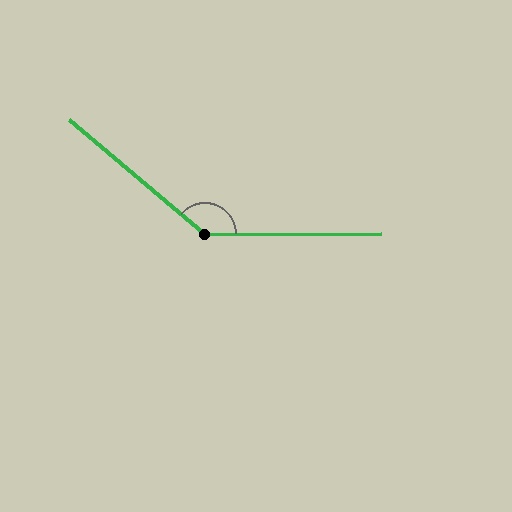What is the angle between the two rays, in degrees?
Approximately 140 degrees.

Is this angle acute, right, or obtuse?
It is obtuse.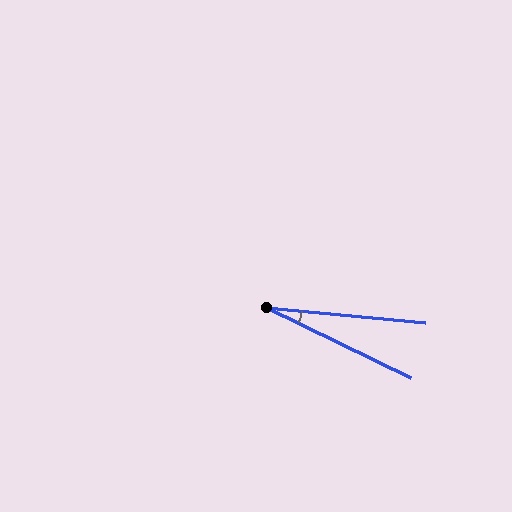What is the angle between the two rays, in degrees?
Approximately 21 degrees.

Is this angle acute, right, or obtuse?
It is acute.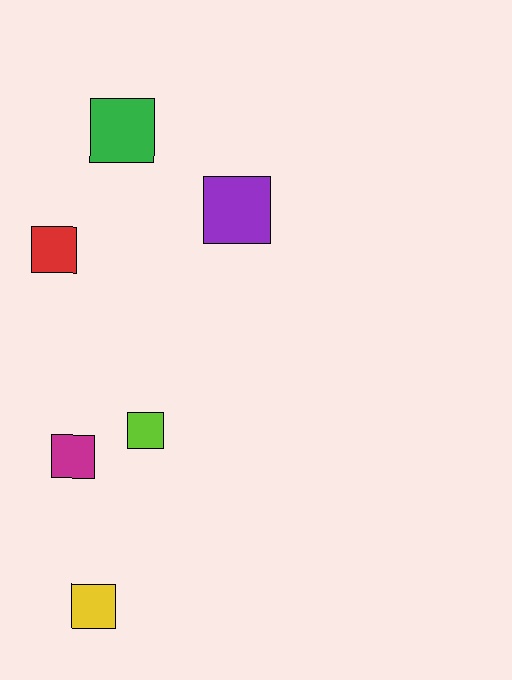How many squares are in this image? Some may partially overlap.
There are 6 squares.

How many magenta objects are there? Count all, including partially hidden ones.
There is 1 magenta object.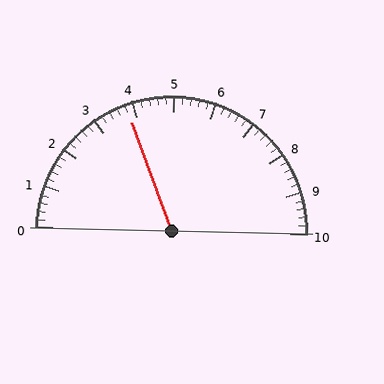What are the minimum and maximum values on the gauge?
The gauge ranges from 0 to 10.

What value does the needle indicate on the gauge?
The needle indicates approximately 3.8.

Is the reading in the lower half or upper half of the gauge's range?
The reading is in the lower half of the range (0 to 10).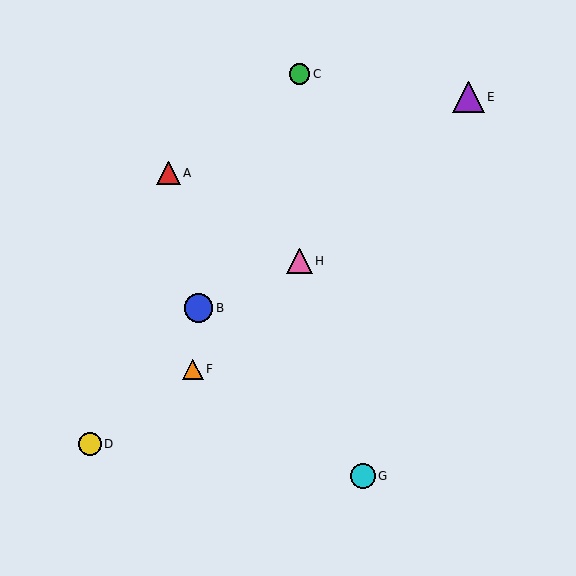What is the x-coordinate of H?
Object H is at x≈300.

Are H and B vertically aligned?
No, H is at x≈300 and B is at x≈199.